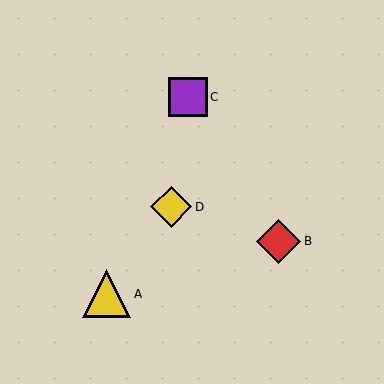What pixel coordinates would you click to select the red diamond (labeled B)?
Click at (279, 241) to select the red diamond B.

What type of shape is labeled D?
Shape D is a yellow diamond.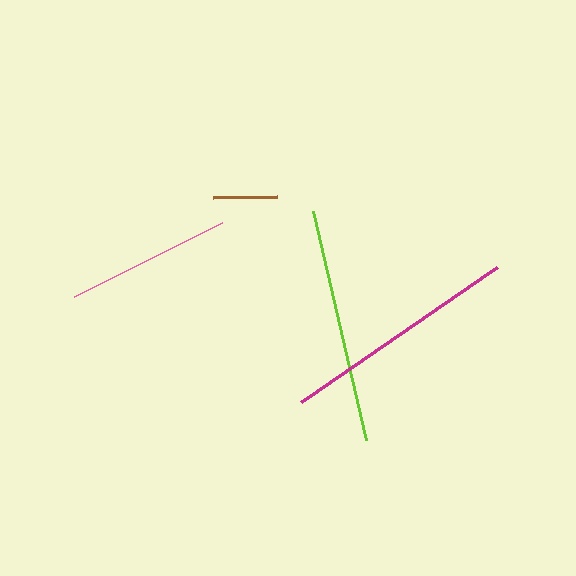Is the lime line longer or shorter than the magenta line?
The magenta line is longer than the lime line.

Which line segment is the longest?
The magenta line is the longest at approximately 239 pixels.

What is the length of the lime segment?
The lime segment is approximately 235 pixels long.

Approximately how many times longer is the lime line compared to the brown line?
The lime line is approximately 3.7 times the length of the brown line.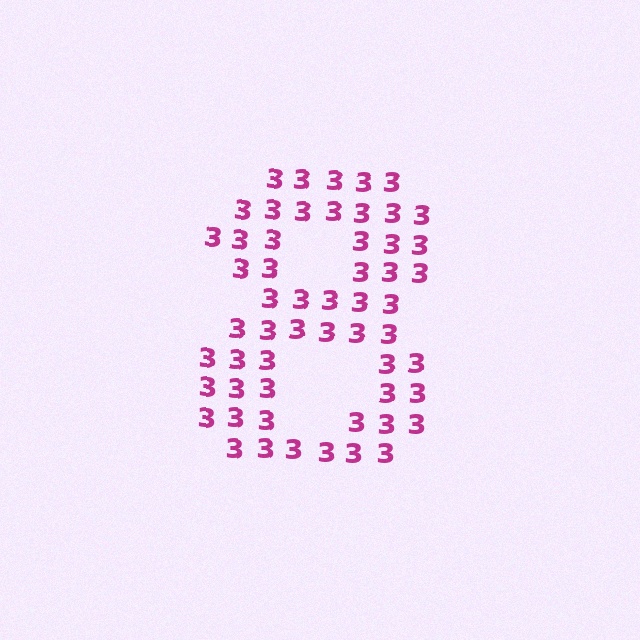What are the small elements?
The small elements are digit 3's.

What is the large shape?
The large shape is the digit 8.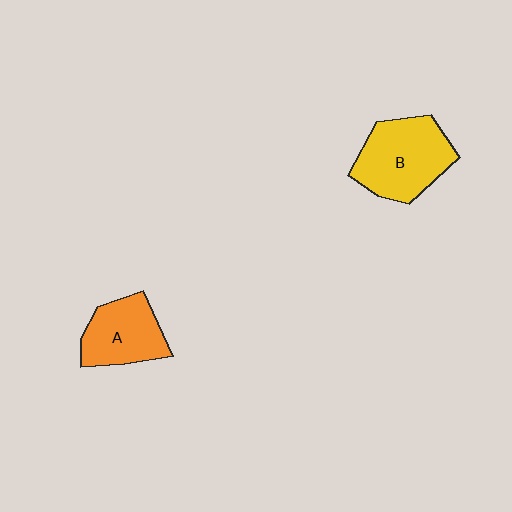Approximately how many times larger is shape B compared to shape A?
Approximately 1.3 times.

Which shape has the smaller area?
Shape A (orange).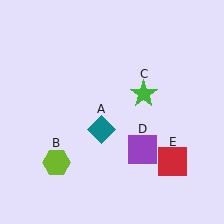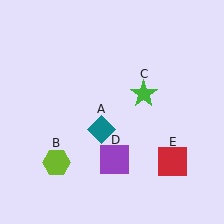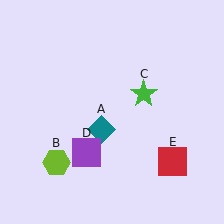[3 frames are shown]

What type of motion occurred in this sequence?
The purple square (object D) rotated clockwise around the center of the scene.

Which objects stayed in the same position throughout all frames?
Teal diamond (object A) and lime hexagon (object B) and green star (object C) and red square (object E) remained stationary.